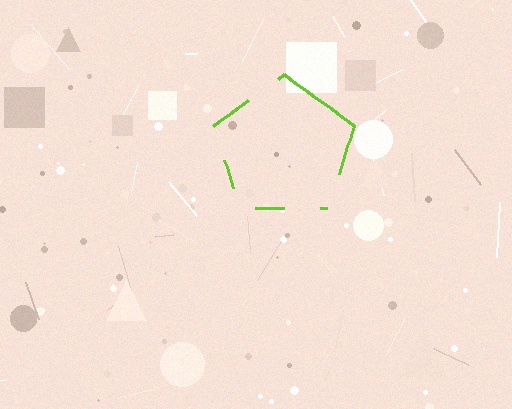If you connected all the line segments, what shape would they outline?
They would outline a pentagon.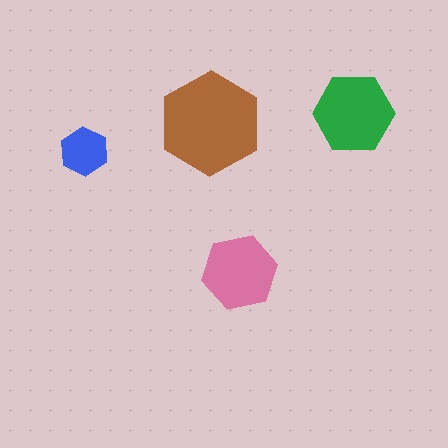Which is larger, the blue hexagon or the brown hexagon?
The brown one.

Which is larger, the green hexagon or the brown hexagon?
The brown one.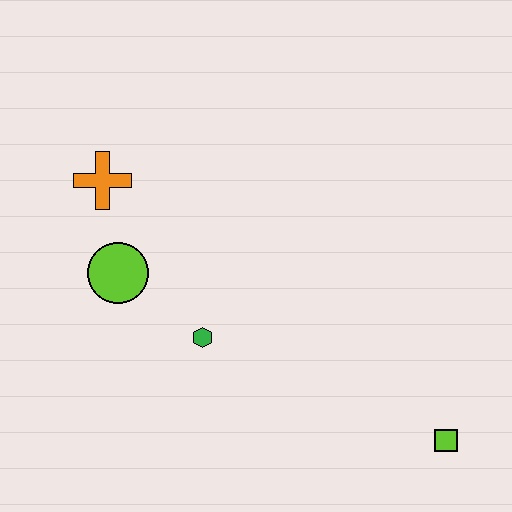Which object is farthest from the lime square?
The orange cross is farthest from the lime square.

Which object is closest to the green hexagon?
The lime circle is closest to the green hexagon.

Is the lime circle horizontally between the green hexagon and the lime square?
No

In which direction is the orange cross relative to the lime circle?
The orange cross is above the lime circle.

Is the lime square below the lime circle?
Yes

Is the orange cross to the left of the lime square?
Yes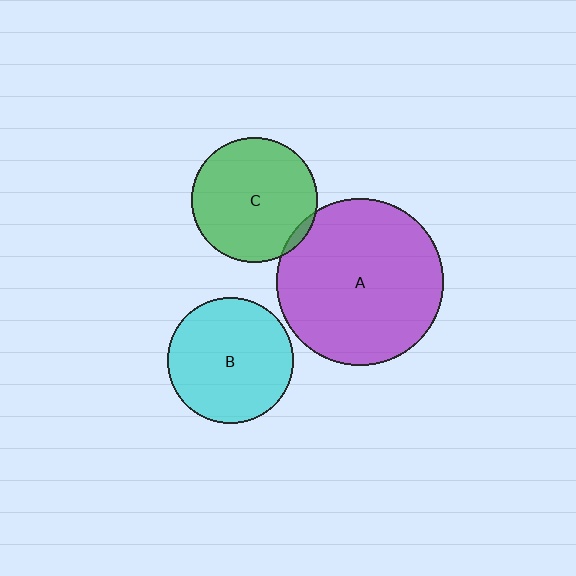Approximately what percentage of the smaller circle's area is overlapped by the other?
Approximately 5%.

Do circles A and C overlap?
Yes.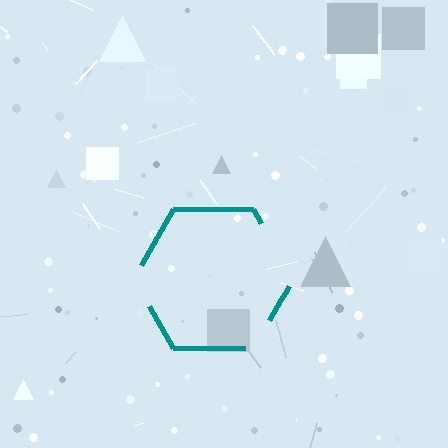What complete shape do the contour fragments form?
The contour fragments form a hexagon.